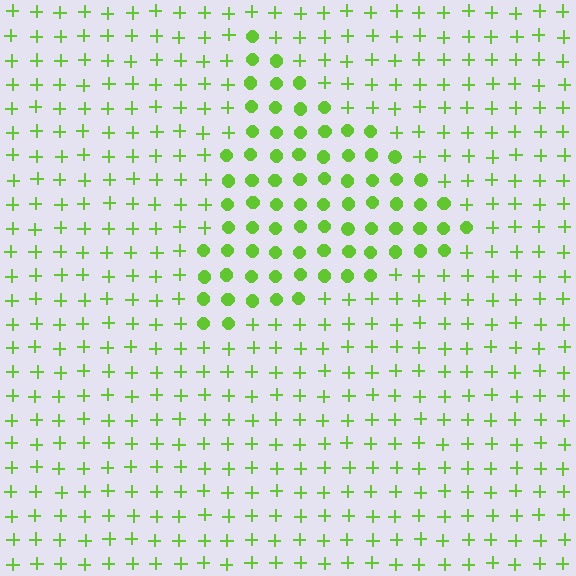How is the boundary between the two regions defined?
The boundary is defined by a change in element shape: circles inside vs. plus signs outside. All elements share the same color and spacing.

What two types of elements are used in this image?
The image uses circles inside the triangle region and plus signs outside it.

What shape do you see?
I see a triangle.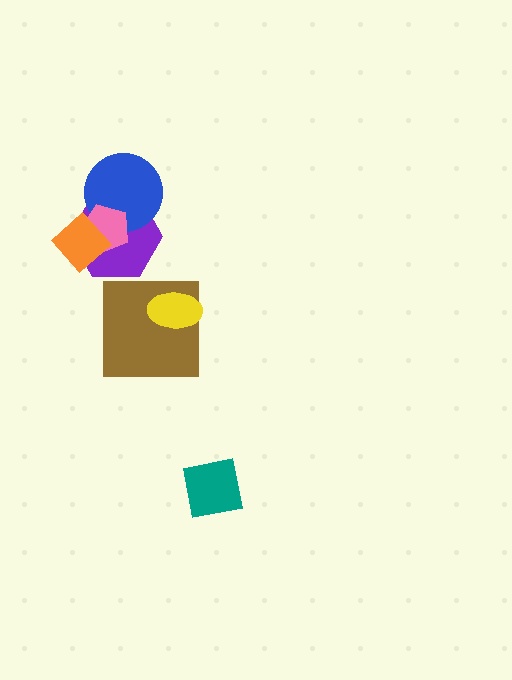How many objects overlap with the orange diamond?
2 objects overlap with the orange diamond.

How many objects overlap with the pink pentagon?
3 objects overlap with the pink pentagon.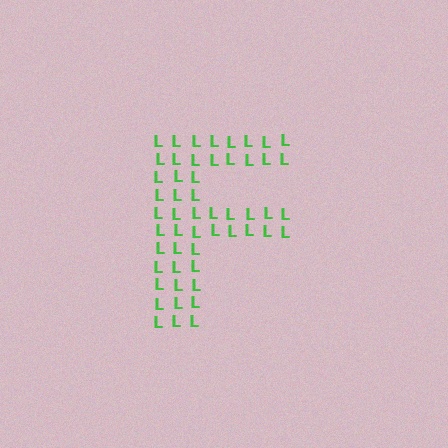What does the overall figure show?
The overall figure shows the letter F.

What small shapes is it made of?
It is made of small letter L's.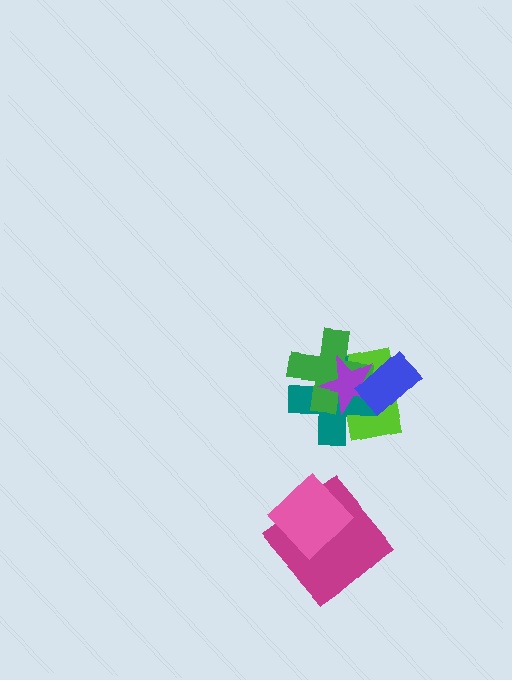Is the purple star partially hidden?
Yes, it is partially covered by another shape.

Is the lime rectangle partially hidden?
Yes, it is partially covered by another shape.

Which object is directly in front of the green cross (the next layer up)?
The purple star is directly in front of the green cross.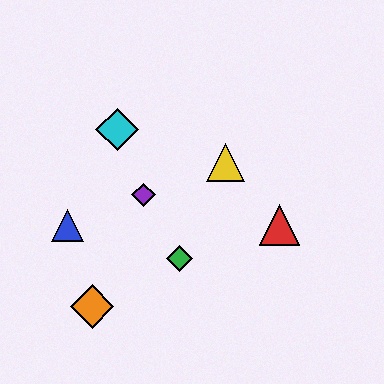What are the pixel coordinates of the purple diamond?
The purple diamond is at (144, 195).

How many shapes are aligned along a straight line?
3 shapes (the blue triangle, the yellow triangle, the purple diamond) are aligned along a straight line.